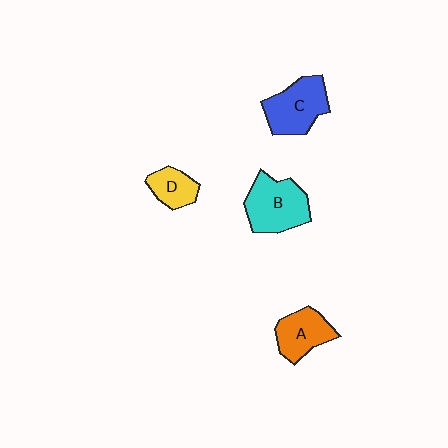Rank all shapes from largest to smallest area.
From largest to smallest: B (cyan), C (blue), A (orange), D (yellow).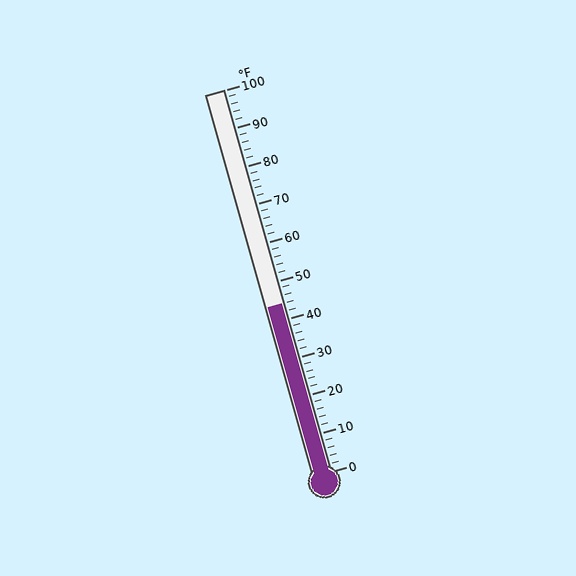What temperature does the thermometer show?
The thermometer shows approximately 44°F.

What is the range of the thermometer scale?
The thermometer scale ranges from 0°F to 100°F.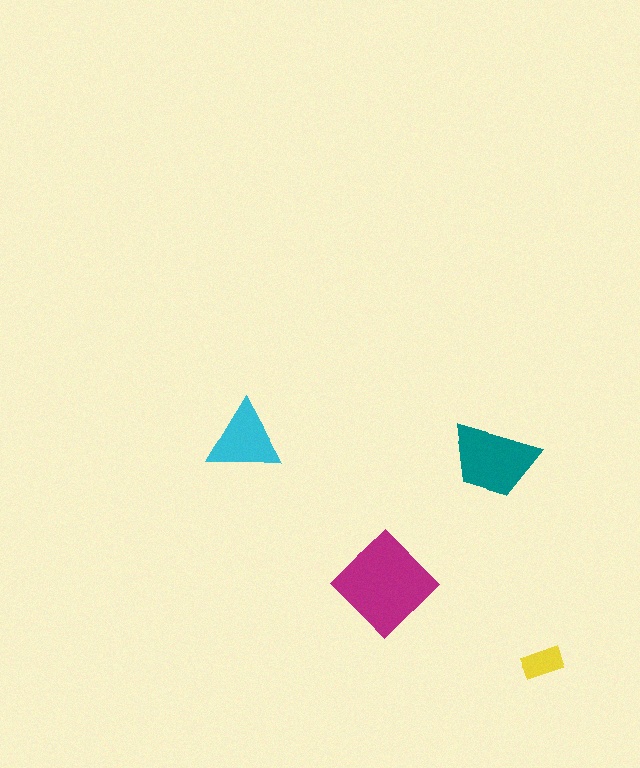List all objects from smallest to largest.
The yellow rectangle, the cyan triangle, the teal trapezoid, the magenta diamond.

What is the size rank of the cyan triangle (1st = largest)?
3rd.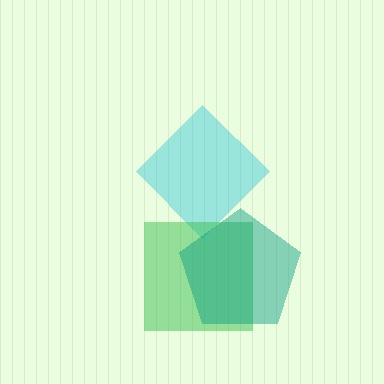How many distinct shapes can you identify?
There are 3 distinct shapes: a cyan diamond, a green square, a teal pentagon.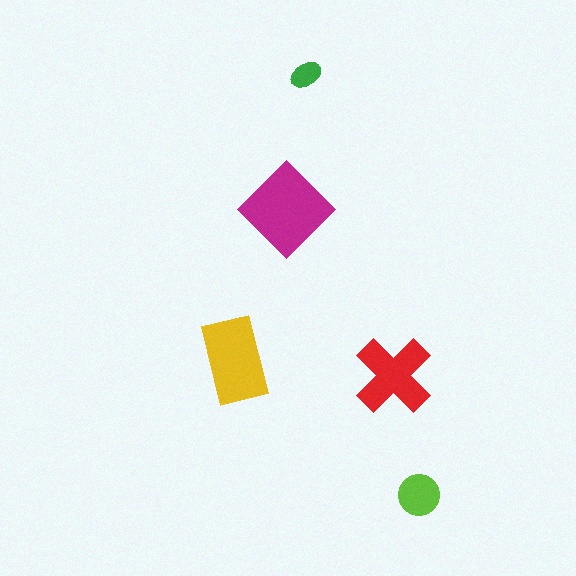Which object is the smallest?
The green ellipse.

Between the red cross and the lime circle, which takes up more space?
The red cross.